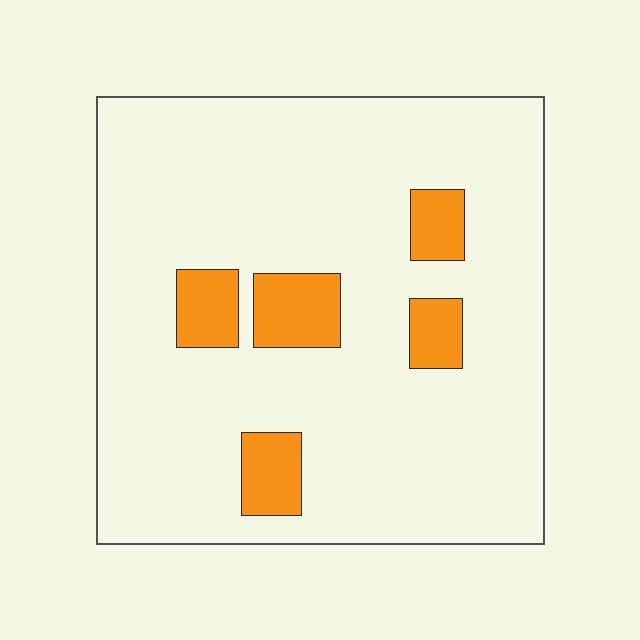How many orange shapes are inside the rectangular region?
5.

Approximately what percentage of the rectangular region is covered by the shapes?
Approximately 10%.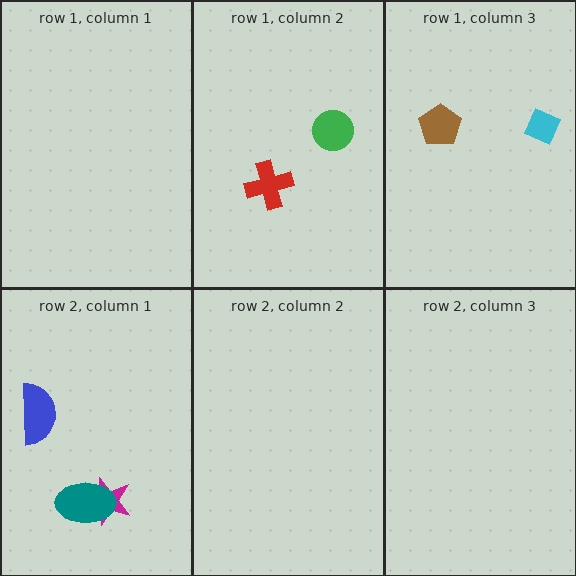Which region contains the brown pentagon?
The row 1, column 3 region.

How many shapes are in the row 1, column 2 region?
2.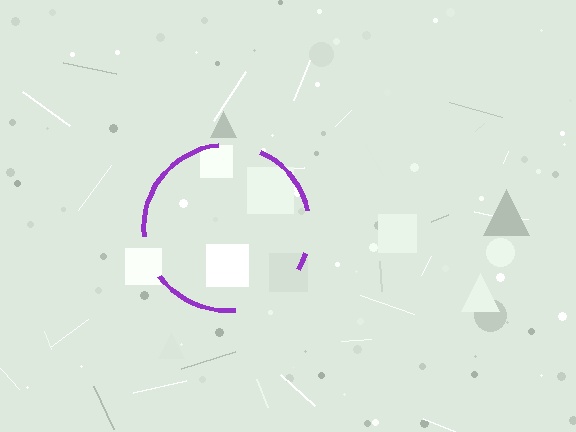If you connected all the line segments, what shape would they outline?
They would outline a circle.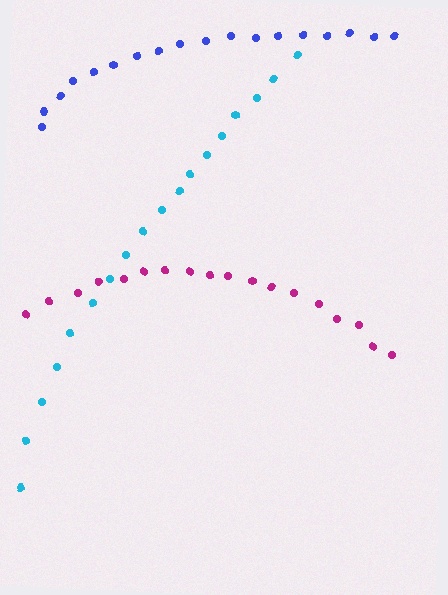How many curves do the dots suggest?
There are 3 distinct paths.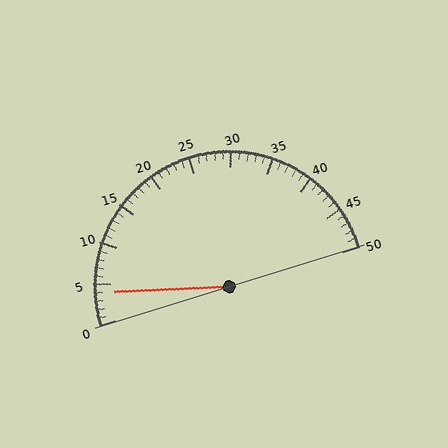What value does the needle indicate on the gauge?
The needle indicates approximately 4.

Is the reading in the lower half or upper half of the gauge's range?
The reading is in the lower half of the range (0 to 50).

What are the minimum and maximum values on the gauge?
The gauge ranges from 0 to 50.